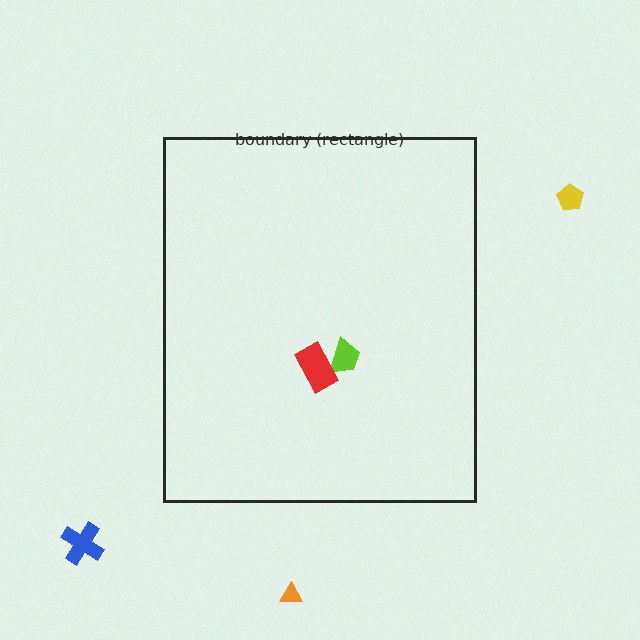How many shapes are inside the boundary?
2 inside, 3 outside.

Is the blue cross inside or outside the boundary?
Outside.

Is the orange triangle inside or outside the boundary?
Outside.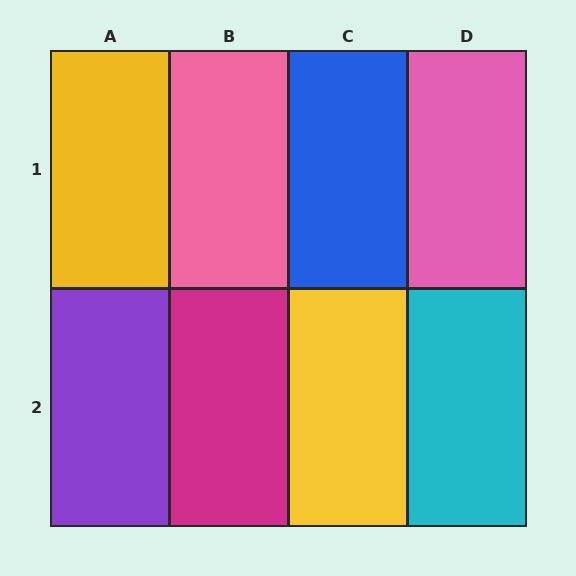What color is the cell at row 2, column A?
Purple.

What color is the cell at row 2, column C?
Yellow.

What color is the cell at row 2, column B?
Magenta.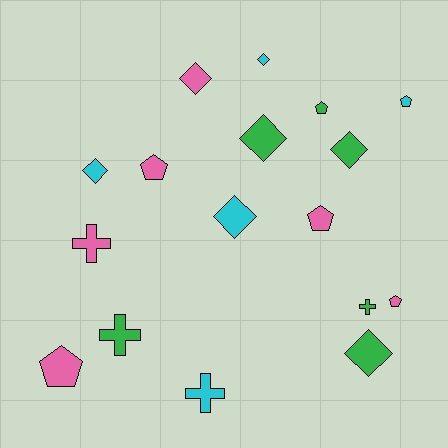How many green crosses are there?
There are 2 green crosses.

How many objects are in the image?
There are 17 objects.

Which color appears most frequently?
Green, with 6 objects.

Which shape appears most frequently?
Diamond, with 7 objects.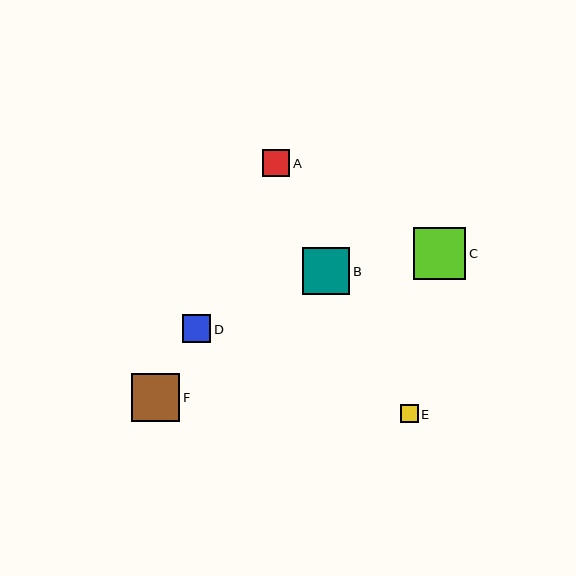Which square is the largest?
Square C is the largest with a size of approximately 52 pixels.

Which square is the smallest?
Square E is the smallest with a size of approximately 18 pixels.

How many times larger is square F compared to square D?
Square F is approximately 1.7 times the size of square D.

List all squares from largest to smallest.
From largest to smallest: C, F, B, D, A, E.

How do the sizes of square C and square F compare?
Square C and square F are approximately the same size.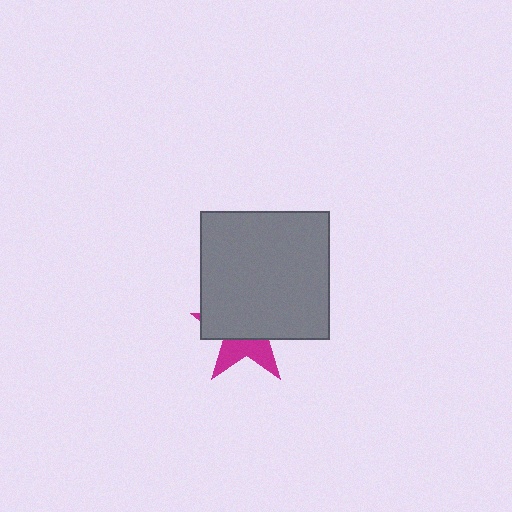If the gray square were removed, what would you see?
You would see the complete magenta star.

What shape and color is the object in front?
The object in front is a gray square.